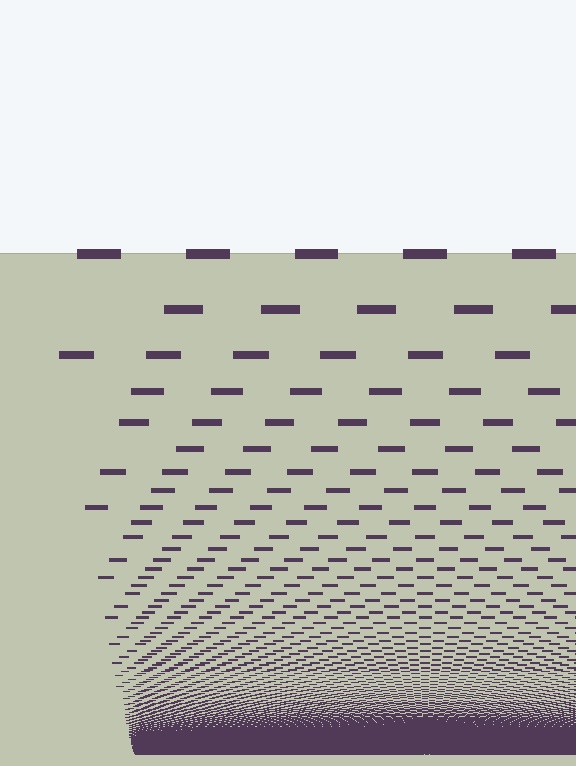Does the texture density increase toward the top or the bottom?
Density increases toward the bottom.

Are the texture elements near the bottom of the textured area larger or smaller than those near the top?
Smaller. The gradient is inverted — elements near the bottom are smaller and denser.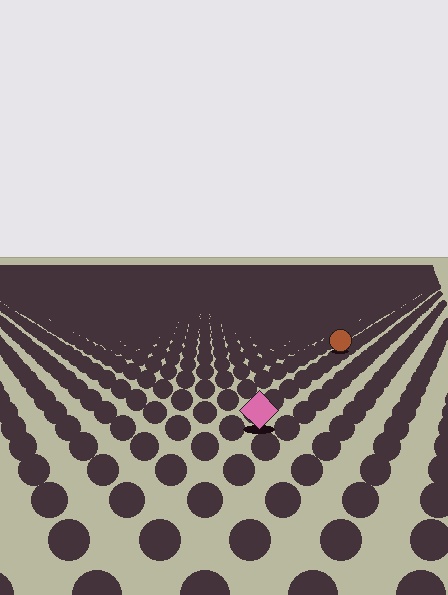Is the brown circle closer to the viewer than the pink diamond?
No. The pink diamond is closer — you can tell from the texture gradient: the ground texture is coarser near it.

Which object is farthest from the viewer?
The brown circle is farthest from the viewer. It appears smaller and the ground texture around it is denser.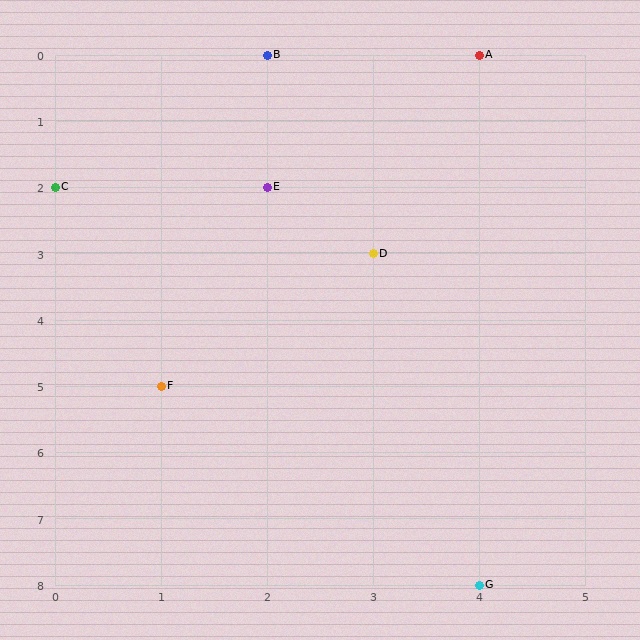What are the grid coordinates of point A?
Point A is at grid coordinates (4, 0).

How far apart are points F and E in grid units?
Points F and E are 1 column and 3 rows apart (about 3.2 grid units diagonally).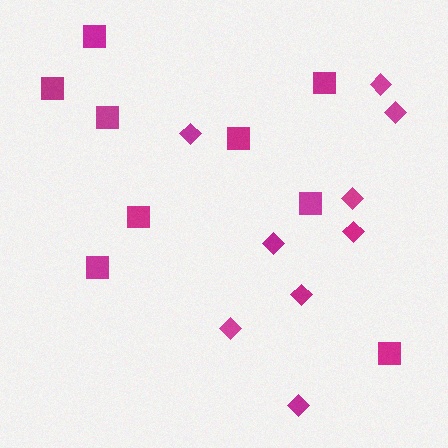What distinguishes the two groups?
There are 2 groups: one group of diamonds (9) and one group of squares (9).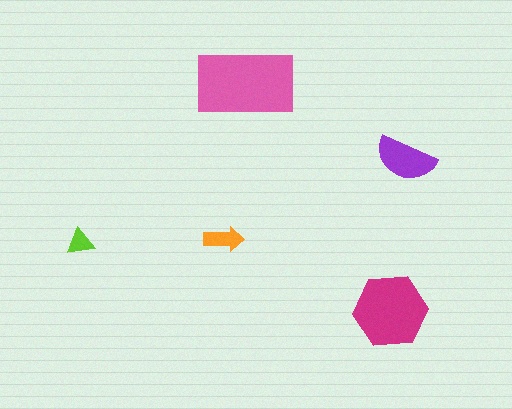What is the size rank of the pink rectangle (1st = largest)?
1st.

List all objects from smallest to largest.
The lime triangle, the orange arrow, the purple semicircle, the magenta hexagon, the pink rectangle.